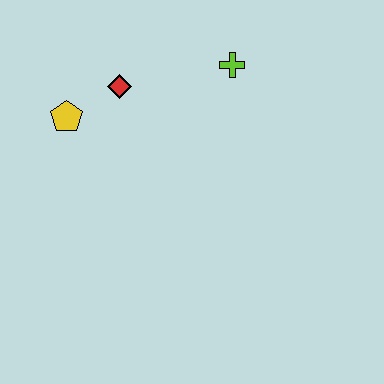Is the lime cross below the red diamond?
No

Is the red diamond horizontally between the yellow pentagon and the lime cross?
Yes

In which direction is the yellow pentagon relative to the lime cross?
The yellow pentagon is to the left of the lime cross.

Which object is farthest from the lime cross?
The yellow pentagon is farthest from the lime cross.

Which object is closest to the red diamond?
The yellow pentagon is closest to the red diamond.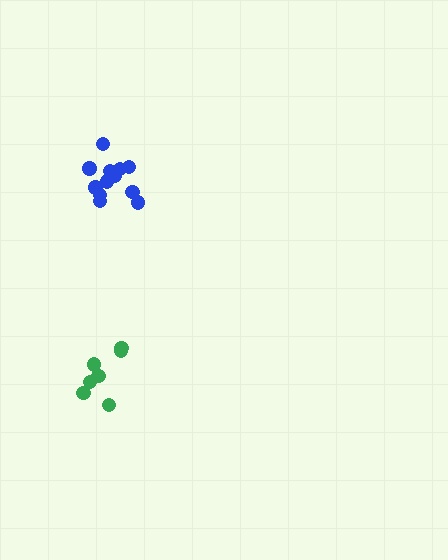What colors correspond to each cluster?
The clusters are colored: green, blue.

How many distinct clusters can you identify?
There are 2 distinct clusters.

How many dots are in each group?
Group 1: 7 dots, Group 2: 12 dots (19 total).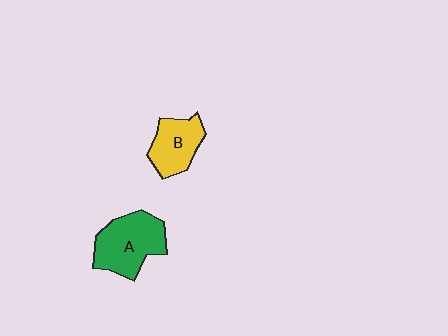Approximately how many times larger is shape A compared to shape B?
Approximately 1.4 times.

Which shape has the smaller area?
Shape B (yellow).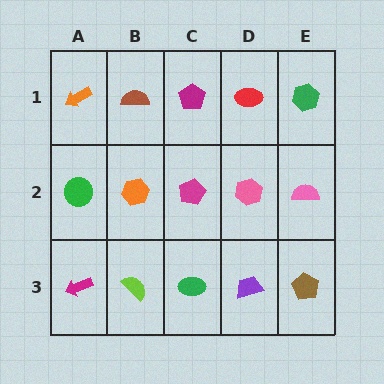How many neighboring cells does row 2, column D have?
4.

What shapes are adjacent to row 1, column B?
An orange hexagon (row 2, column B), an orange arrow (row 1, column A), a magenta pentagon (row 1, column C).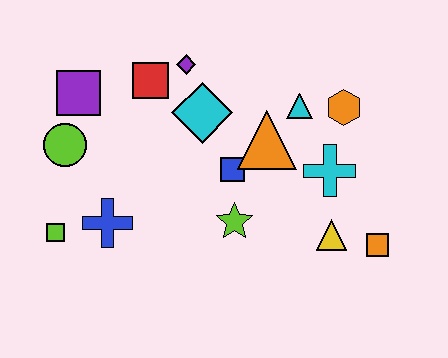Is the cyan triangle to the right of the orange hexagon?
No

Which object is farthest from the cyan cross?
The lime square is farthest from the cyan cross.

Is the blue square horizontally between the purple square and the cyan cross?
Yes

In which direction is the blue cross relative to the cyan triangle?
The blue cross is to the left of the cyan triangle.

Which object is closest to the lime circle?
The purple square is closest to the lime circle.